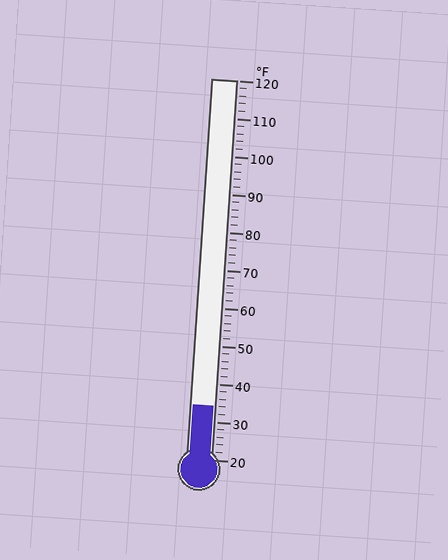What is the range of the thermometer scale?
The thermometer scale ranges from 20°F to 120°F.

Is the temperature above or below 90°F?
The temperature is below 90°F.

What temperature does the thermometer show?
The thermometer shows approximately 34°F.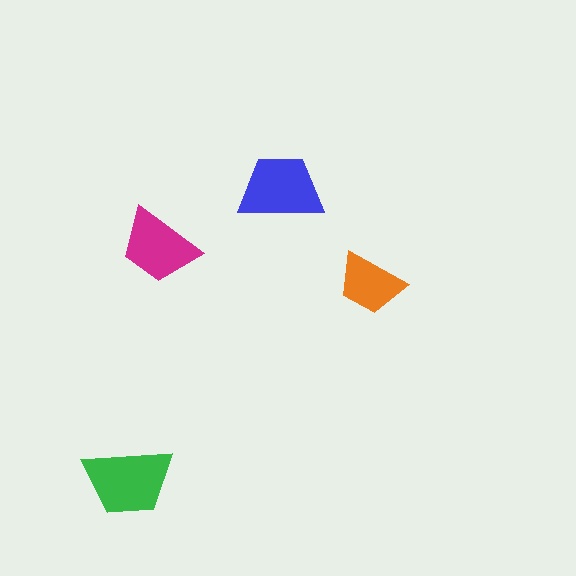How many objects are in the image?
There are 4 objects in the image.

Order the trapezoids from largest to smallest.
the green one, the blue one, the magenta one, the orange one.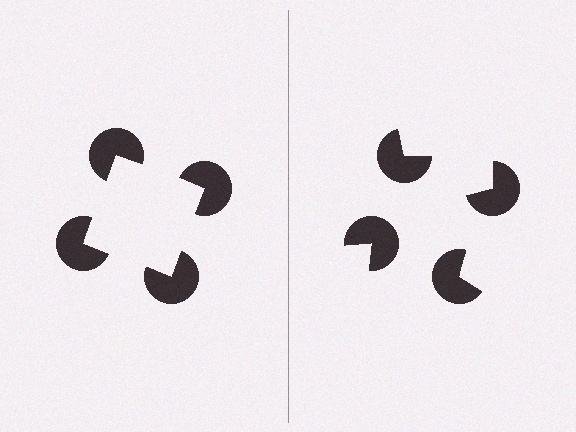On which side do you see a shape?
An illusory square appears on the left side. On the right side the wedge cuts are rotated, so no coherent shape forms.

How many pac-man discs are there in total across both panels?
8 — 4 on each side.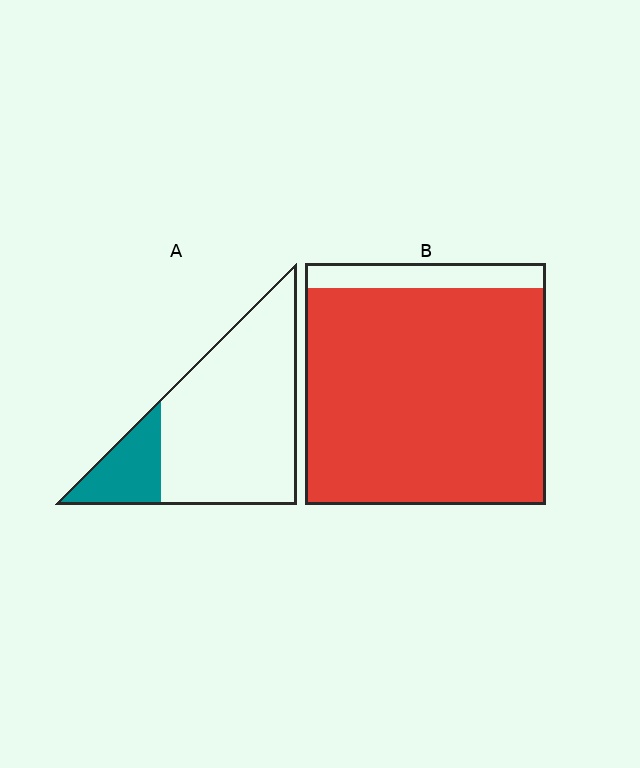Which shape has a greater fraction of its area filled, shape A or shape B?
Shape B.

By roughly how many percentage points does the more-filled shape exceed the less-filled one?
By roughly 70 percentage points (B over A).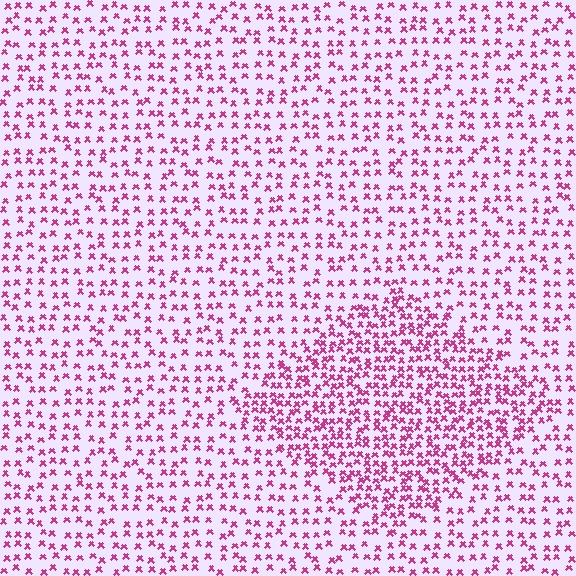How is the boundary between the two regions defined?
The boundary is defined by a change in element density (approximately 1.9x ratio). All elements are the same color, size, and shape.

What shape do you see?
I see a diamond.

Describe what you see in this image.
The image contains small magenta elements arranged at two different densities. A diamond-shaped region is visible where the elements are more densely packed than the surrounding area.